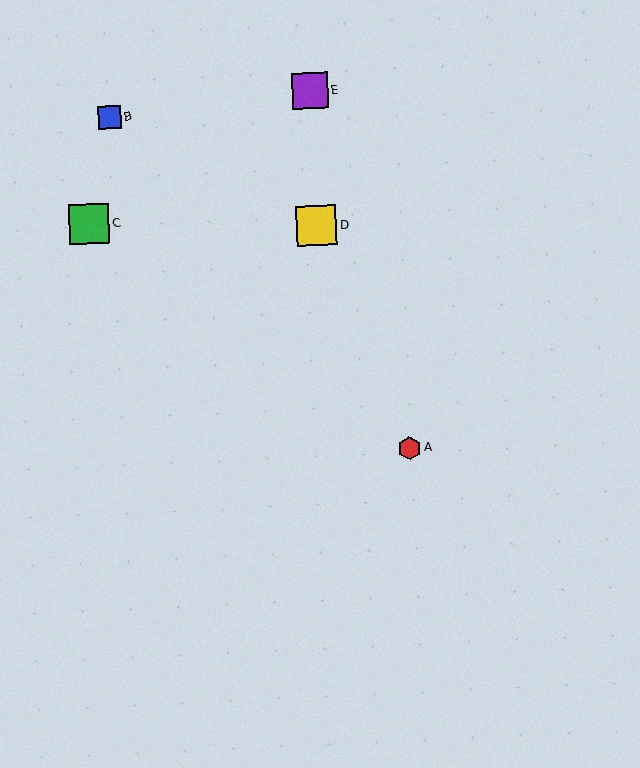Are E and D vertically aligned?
Yes, both are at x≈310.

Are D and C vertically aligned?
No, D is at x≈316 and C is at x≈89.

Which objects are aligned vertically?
Objects D, E are aligned vertically.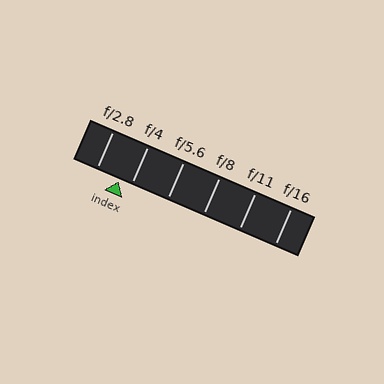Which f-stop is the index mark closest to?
The index mark is closest to f/4.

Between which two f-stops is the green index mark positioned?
The index mark is between f/2.8 and f/4.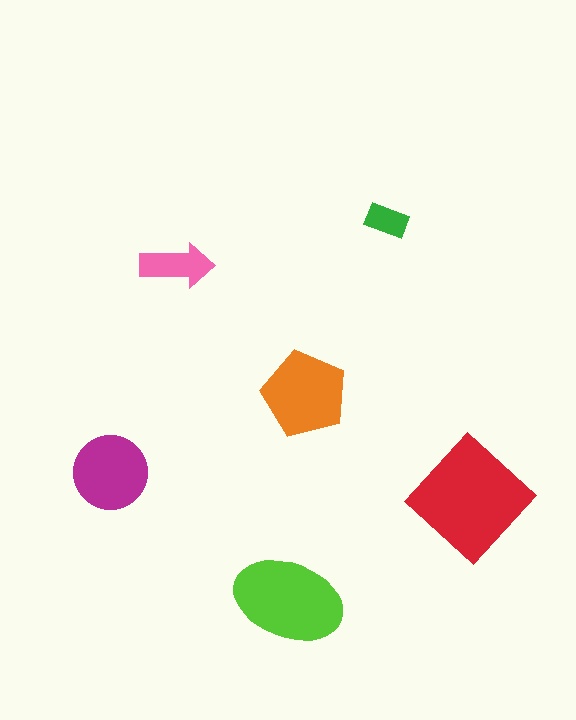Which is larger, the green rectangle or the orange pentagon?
The orange pentagon.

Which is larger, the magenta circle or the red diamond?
The red diamond.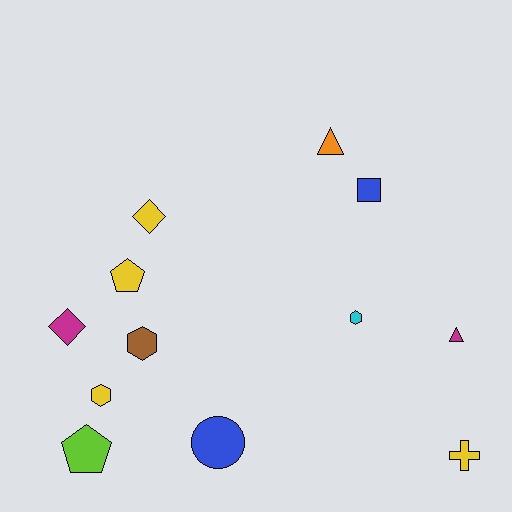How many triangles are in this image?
There are 2 triangles.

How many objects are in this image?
There are 12 objects.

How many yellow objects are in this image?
There are 4 yellow objects.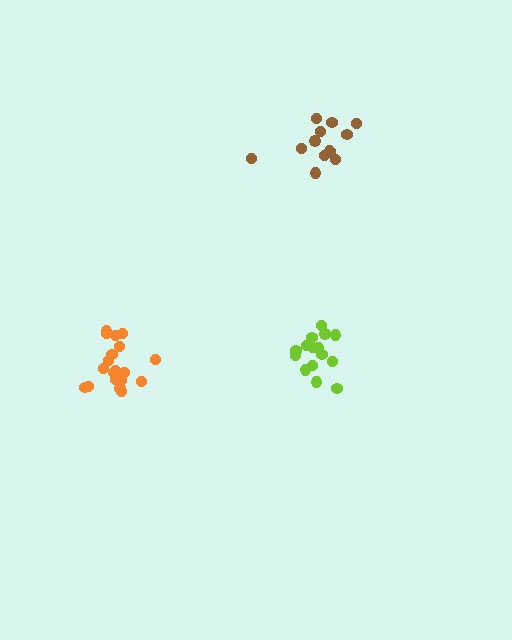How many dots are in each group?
Group 1: 15 dots, Group 2: 19 dots, Group 3: 13 dots (47 total).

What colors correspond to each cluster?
The clusters are colored: lime, orange, brown.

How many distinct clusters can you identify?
There are 3 distinct clusters.